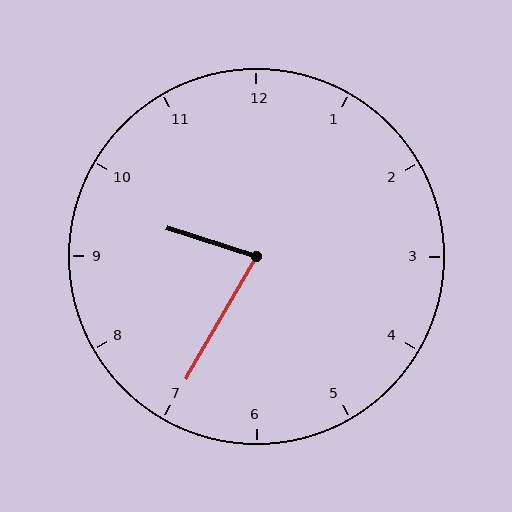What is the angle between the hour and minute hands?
Approximately 78 degrees.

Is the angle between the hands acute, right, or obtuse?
It is acute.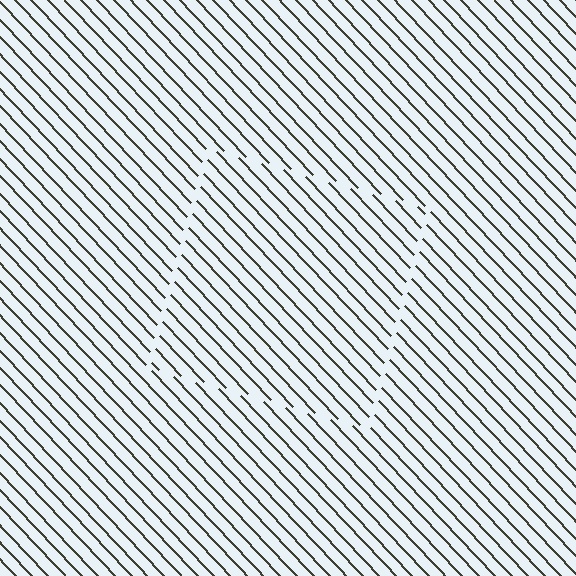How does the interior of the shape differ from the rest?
The interior of the shape contains the same grating, shifted by half a period — the contour is defined by the phase discontinuity where line-ends from the inner and outer gratings abut.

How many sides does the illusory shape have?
4 sides — the line-ends trace a square.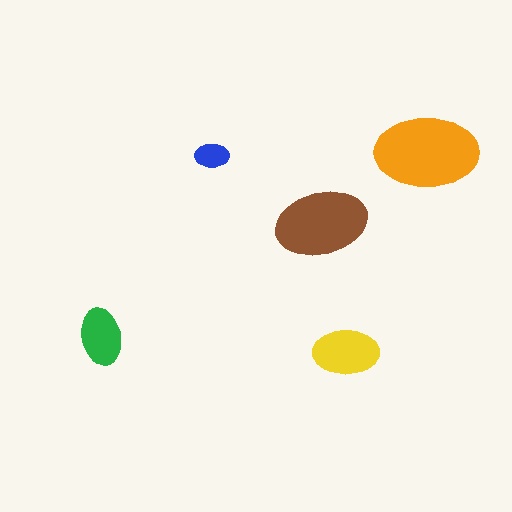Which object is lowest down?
The yellow ellipse is bottommost.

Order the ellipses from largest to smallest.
the orange one, the brown one, the yellow one, the green one, the blue one.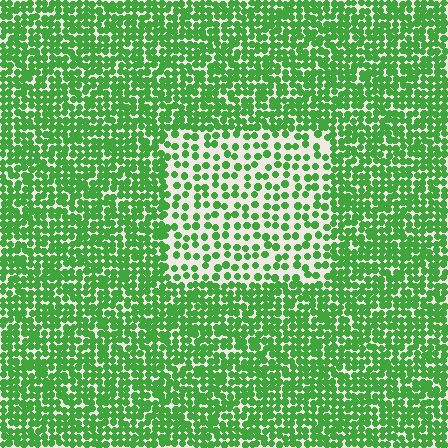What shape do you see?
I see a rectangle.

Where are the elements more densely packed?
The elements are more densely packed outside the rectangle boundary.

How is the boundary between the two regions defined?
The boundary is defined by a change in element density (approximately 2.1x ratio). All elements are the same color, size, and shape.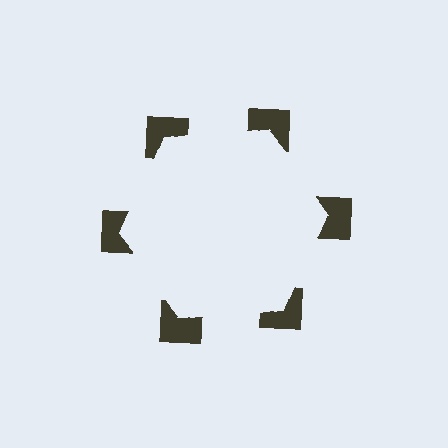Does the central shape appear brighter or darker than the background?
It typically appears slightly brighter than the background, even though no actual brightness change is drawn.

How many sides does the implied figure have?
6 sides.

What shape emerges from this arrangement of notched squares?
An illusory hexagon — its edges are inferred from the aligned wedge cuts in the notched squares, not physically drawn.